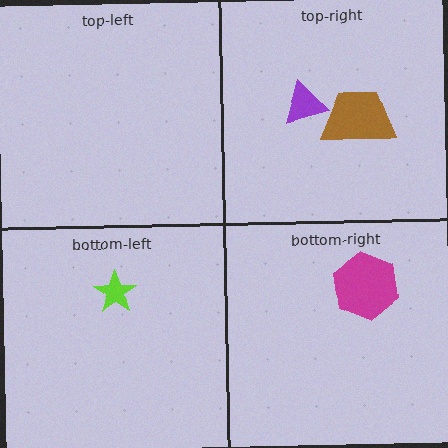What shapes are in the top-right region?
The brown trapezoid, the purple triangle.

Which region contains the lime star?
The bottom-left region.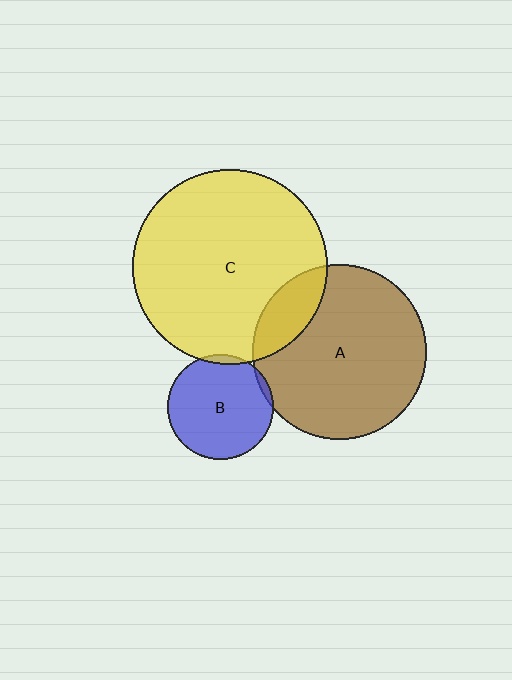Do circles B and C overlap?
Yes.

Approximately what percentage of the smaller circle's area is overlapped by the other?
Approximately 5%.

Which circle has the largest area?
Circle C (yellow).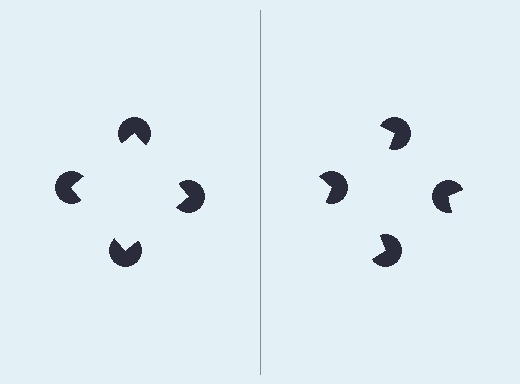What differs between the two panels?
The pac-man discs are positioned identically on both sides; only the wedge orientations differ. On the left they align to a square; on the right they are misaligned.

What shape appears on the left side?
An illusory square.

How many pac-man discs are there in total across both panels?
8 — 4 on each side.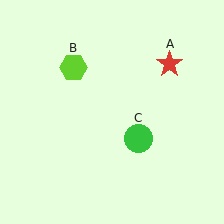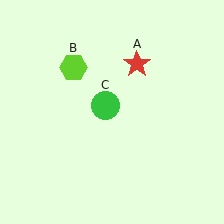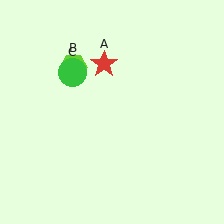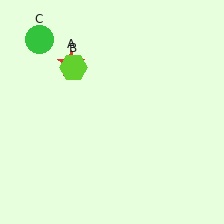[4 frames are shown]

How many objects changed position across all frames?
2 objects changed position: red star (object A), green circle (object C).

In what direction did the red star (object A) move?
The red star (object A) moved left.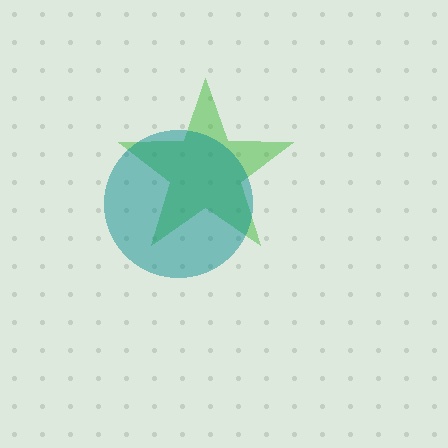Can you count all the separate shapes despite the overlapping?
Yes, there are 2 separate shapes.